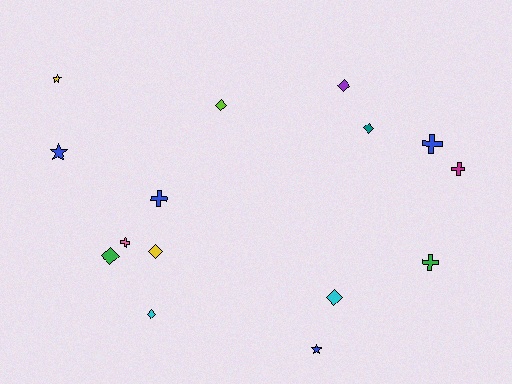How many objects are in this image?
There are 15 objects.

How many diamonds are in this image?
There are 7 diamonds.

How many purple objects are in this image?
There is 1 purple object.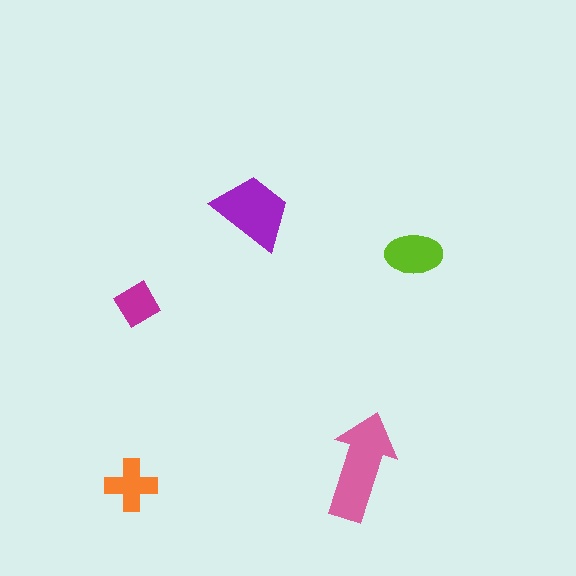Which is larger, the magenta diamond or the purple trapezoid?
The purple trapezoid.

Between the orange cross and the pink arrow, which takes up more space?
The pink arrow.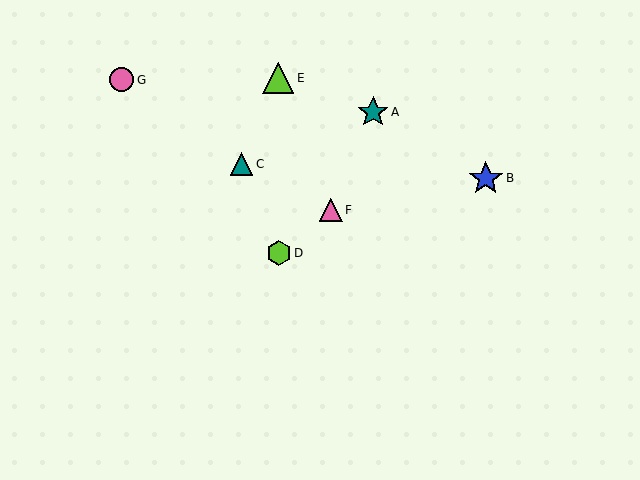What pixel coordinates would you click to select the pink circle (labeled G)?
Click at (121, 80) to select the pink circle G.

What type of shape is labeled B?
Shape B is a blue star.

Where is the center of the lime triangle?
The center of the lime triangle is at (278, 78).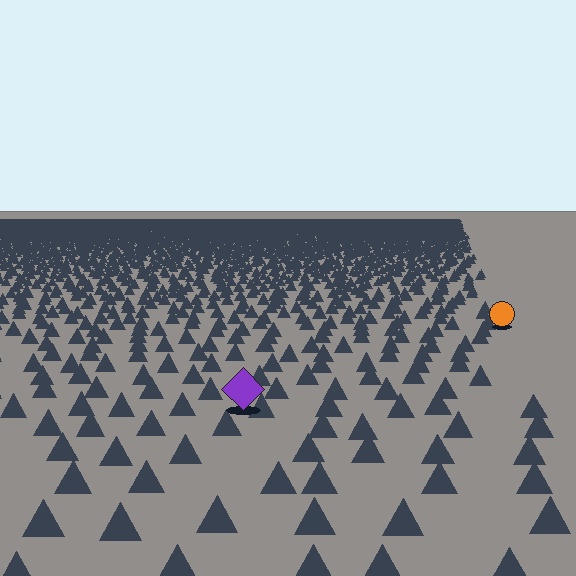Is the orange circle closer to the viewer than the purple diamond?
No. The purple diamond is closer — you can tell from the texture gradient: the ground texture is coarser near it.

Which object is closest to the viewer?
The purple diamond is closest. The texture marks near it are larger and more spread out.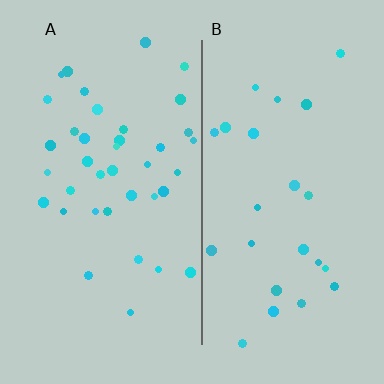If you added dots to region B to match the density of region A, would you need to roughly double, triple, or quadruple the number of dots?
Approximately double.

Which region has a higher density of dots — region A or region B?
A (the left).